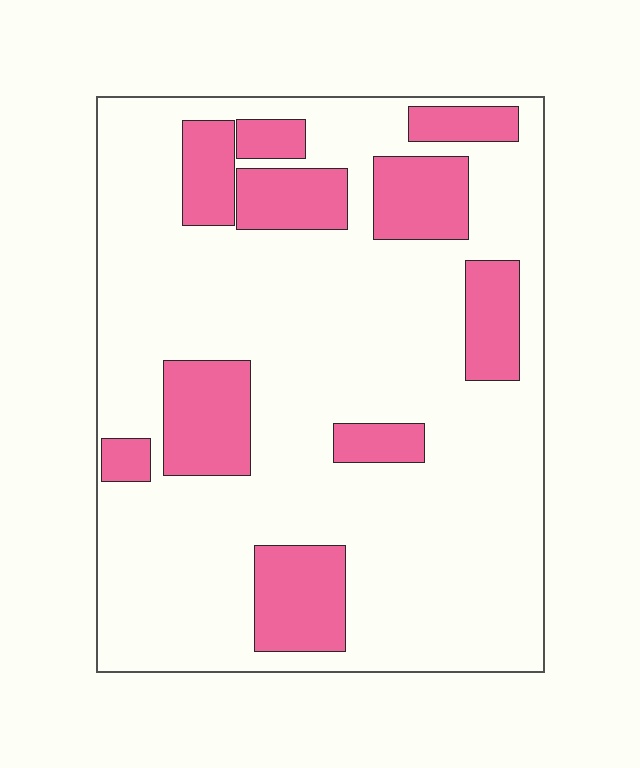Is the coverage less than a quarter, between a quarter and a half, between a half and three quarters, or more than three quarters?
Less than a quarter.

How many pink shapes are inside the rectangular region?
10.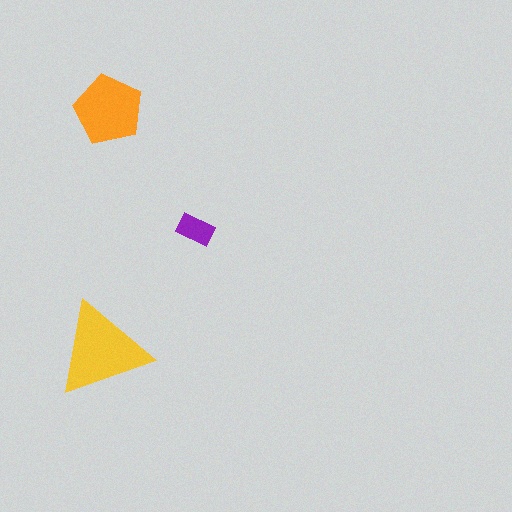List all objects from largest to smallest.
The yellow triangle, the orange pentagon, the purple rectangle.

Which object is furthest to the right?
The purple rectangle is rightmost.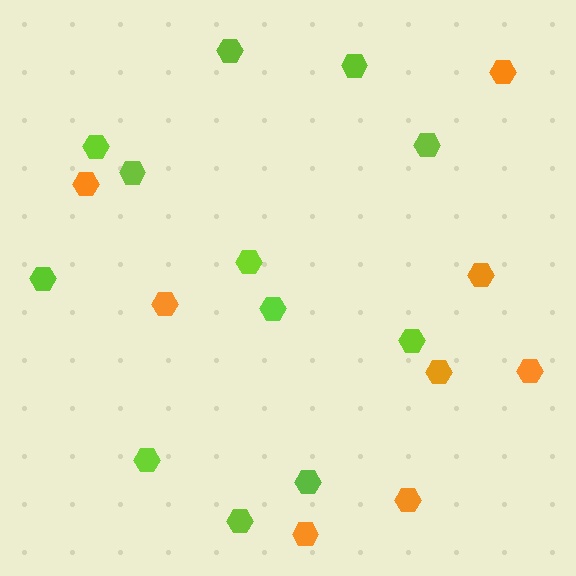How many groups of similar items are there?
There are 2 groups: one group of orange hexagons (8) and one group of lime hexagons (12).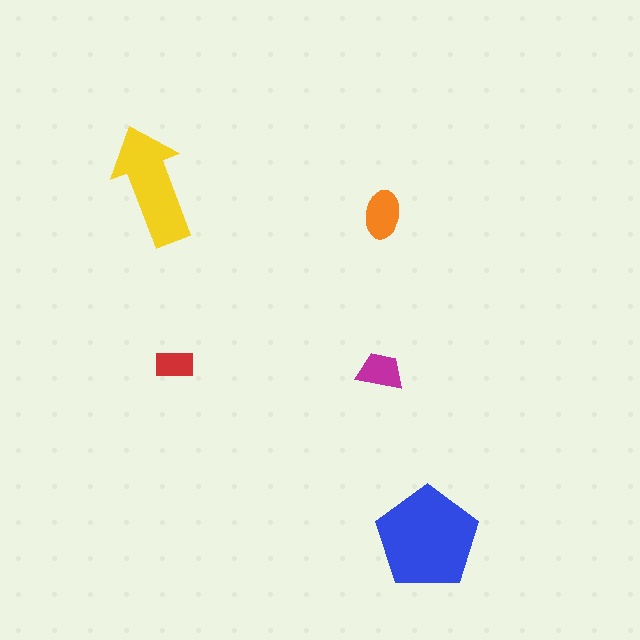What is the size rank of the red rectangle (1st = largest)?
5th.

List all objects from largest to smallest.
The blue pentagon, the yellow arrow, the orange ellipse, the magenta trapezoid, the red rectangle.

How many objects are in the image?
There are 5 objects in the image.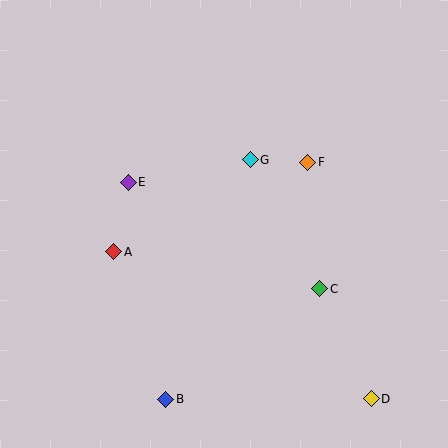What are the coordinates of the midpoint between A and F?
The midpoint between A and F is at (211, 207).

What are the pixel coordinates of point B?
Point B is at (166, 399).